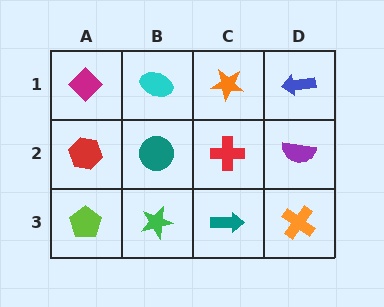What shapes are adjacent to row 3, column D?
A purple semicircle (row 2, column D), a teal arrow (row 3, column C).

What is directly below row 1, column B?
A teal circle.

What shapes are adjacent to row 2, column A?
A magenta diamond (row 1, column A), a lime pentagon (row 3, column A), a teal circle (row 2, column B).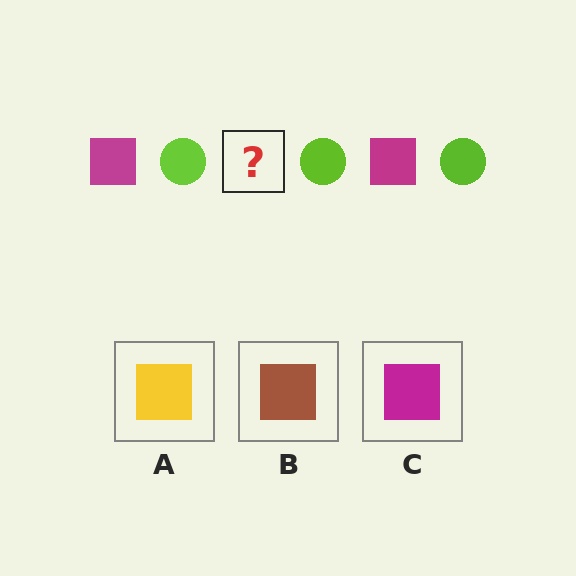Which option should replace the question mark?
Option C.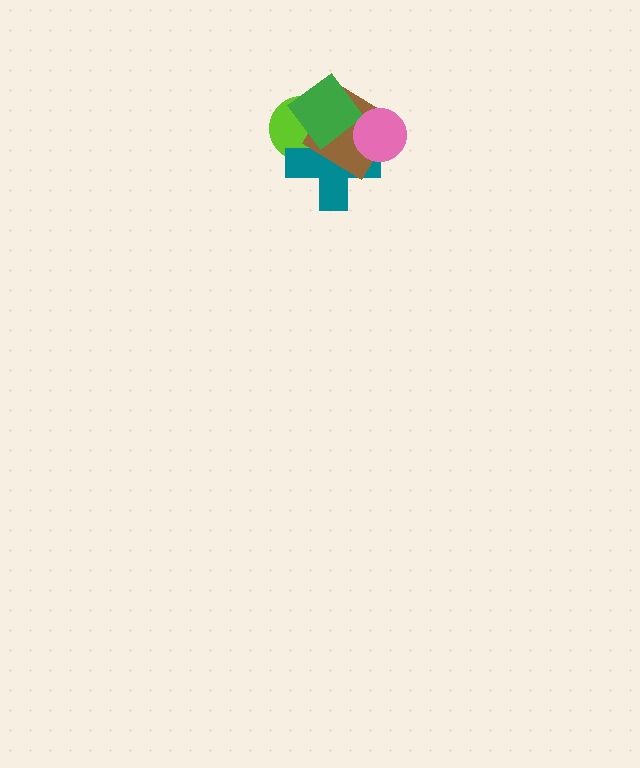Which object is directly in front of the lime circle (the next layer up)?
The teal cross is directly in front of the lime circle.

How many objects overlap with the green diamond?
3 objects overlap with the green diamond.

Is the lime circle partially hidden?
Yes, it is partially covered by another shape.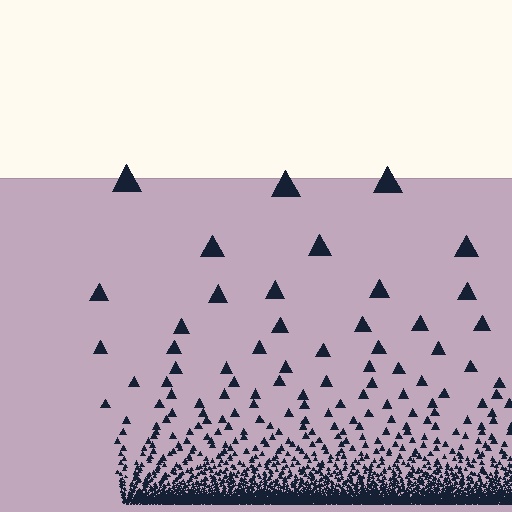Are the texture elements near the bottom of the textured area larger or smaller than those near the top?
Smaller. The gradient is inverted — elements near the bottom are smaller and denser.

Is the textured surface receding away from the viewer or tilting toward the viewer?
The surface appears to tilt toward the viewer. Texture elements get larger and sparser toward the top.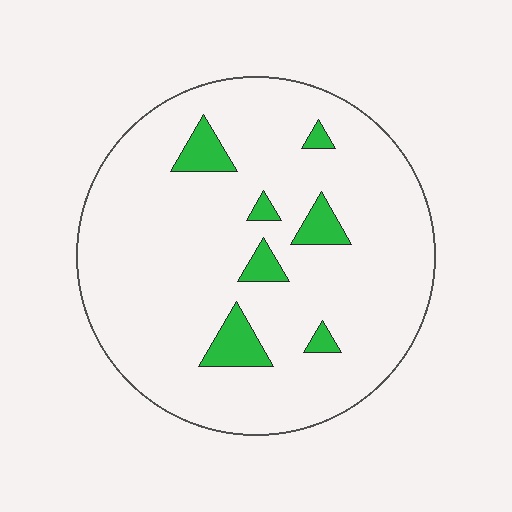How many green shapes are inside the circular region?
7.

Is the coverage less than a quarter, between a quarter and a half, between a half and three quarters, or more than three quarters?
Less than a quarter.